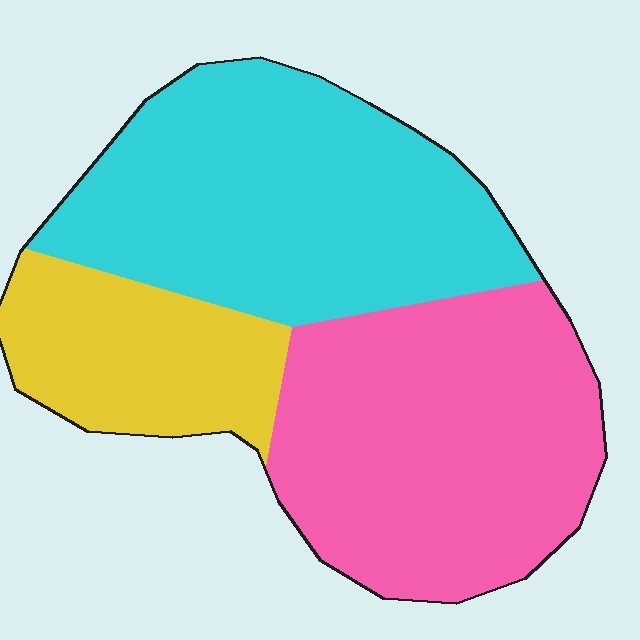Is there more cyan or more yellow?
Cyan.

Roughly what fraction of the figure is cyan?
Cyan takes up between a quarter and a half of the figure.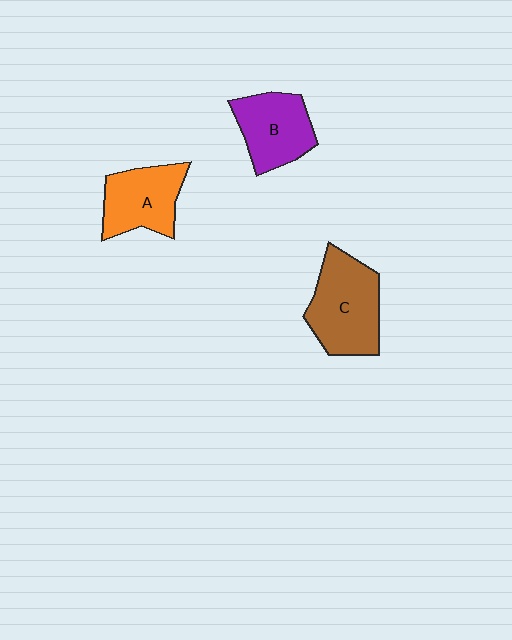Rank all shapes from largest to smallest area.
From largest to smallest: C (brown), A (orange), B (purple).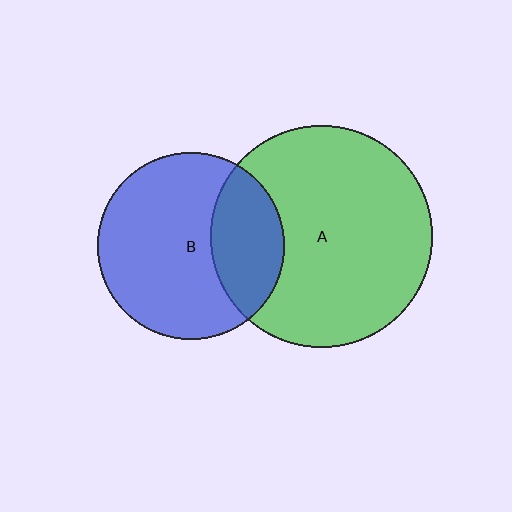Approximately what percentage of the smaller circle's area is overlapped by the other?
Approximately 30%.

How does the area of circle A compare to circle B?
Approximately 1.4 times.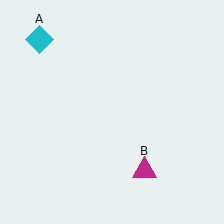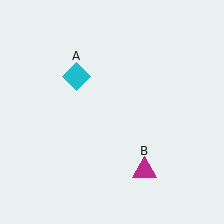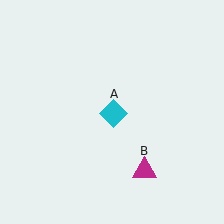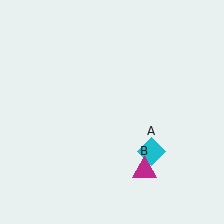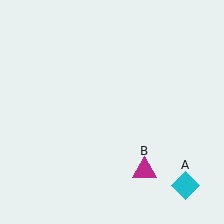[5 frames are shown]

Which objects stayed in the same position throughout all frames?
Magenta triangle (object B) remained stationary.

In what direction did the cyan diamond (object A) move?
The cyan diamond (object A) moved down and to the right.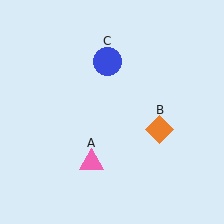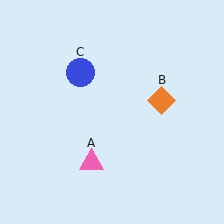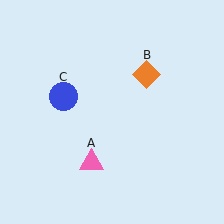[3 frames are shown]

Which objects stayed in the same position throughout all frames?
Pink triangle (object A) remained stationary.